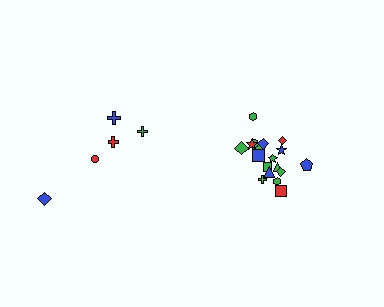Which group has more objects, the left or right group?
The right group.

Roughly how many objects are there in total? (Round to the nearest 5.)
Roughly 25 objects in total.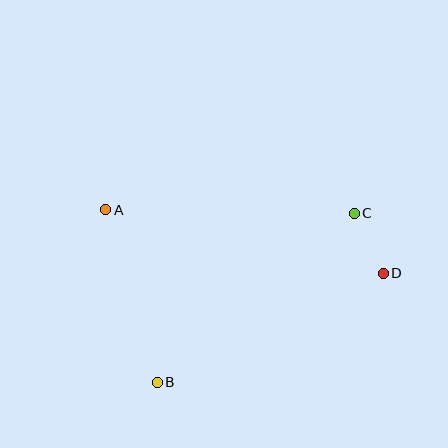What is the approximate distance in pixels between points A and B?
The distance between A and B is approximately 180 pixels.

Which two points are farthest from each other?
Points A and D are farthest from each other.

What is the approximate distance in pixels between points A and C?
The distance between A and C is approximately 248 pixels.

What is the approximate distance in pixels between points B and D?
The distance between B and D is approximately 251 pixels.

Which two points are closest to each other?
Points C and D are closest to each other.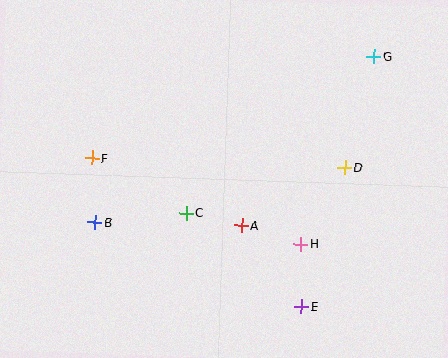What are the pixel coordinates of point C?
Point C is at (186, 213).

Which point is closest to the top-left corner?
Point F is closest to the top-left corner.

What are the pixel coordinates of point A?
Point A is at (242, 225).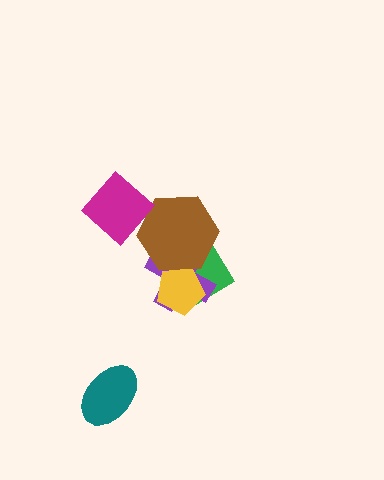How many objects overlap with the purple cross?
3 objects overlap with the purple cross.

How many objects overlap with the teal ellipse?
0 objects overlap with the teal ellipse.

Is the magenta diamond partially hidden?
No, no other shape covers it.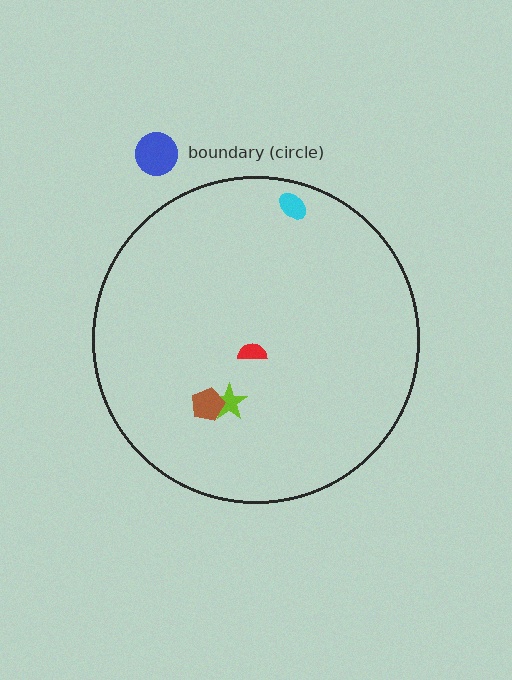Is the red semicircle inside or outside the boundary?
Inside.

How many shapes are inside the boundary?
4 inside, 1 outside.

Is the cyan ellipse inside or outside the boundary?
Inside.